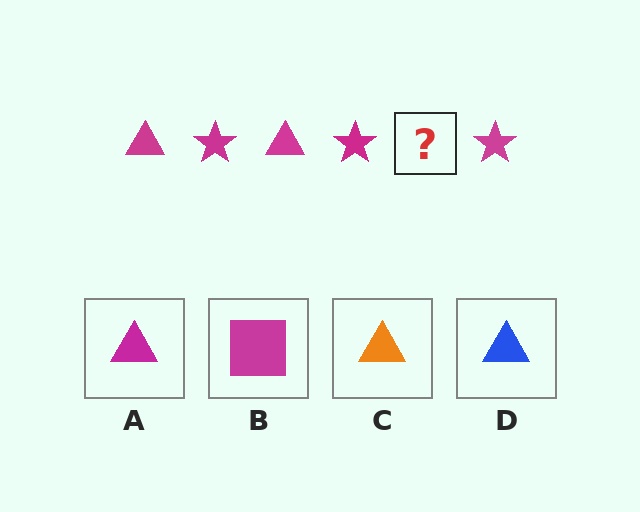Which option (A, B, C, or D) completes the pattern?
A.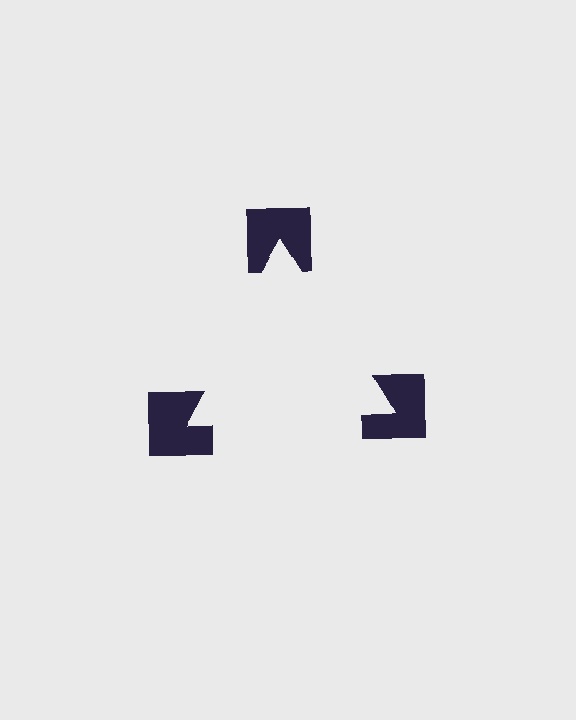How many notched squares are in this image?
There are 3 — one at each vertex of the illusory triangle.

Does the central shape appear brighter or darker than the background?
It typically appears slightly brighter than the background, even though no actual brightness change is drawn.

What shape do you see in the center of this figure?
An illusory triangle — its edges are inferred from the aligned wedge cuts in the notched squares, not physically drawn.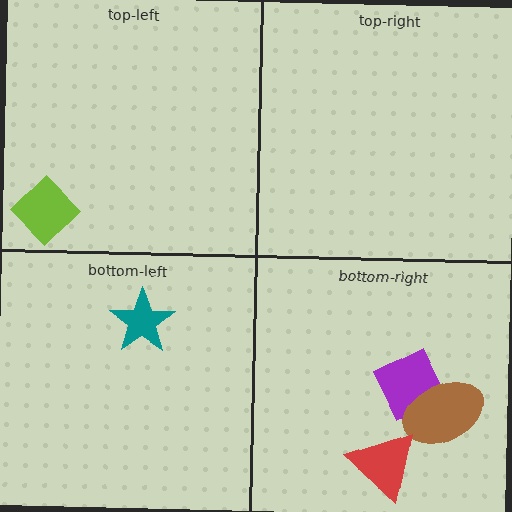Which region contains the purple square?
The bottom-right region.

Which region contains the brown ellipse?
The bottom-right region.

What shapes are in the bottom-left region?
The teal star.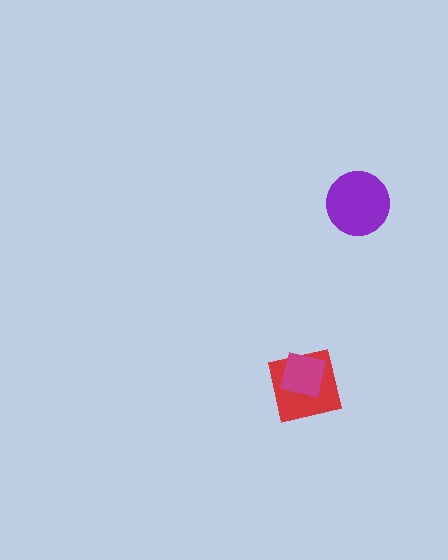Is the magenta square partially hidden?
No, no other shape covers it.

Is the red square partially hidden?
Yes, it is partially covered by another shape.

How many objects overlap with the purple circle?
0 objects overlap with the purple circle.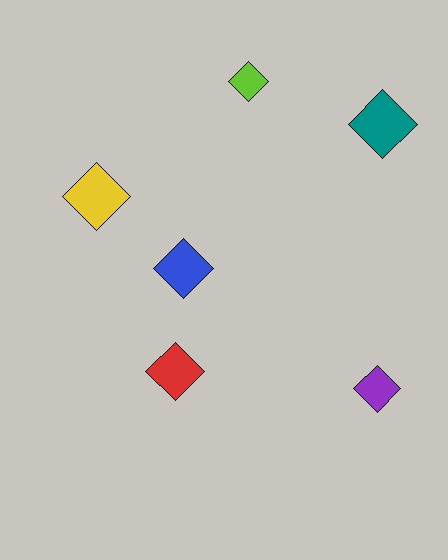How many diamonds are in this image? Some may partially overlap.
There are 6 diamonds.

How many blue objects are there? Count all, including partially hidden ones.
There is 1 blue object.